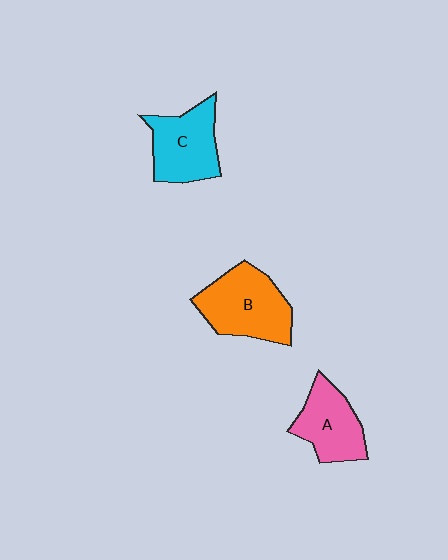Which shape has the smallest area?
Shape A (pink).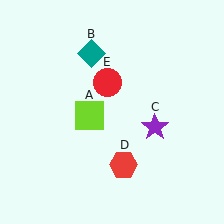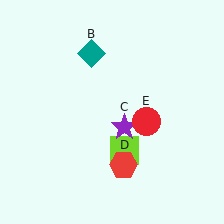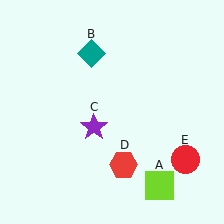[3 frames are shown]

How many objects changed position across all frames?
3 objects changed position: lime square (object A), purple star (object C), red circle (object E).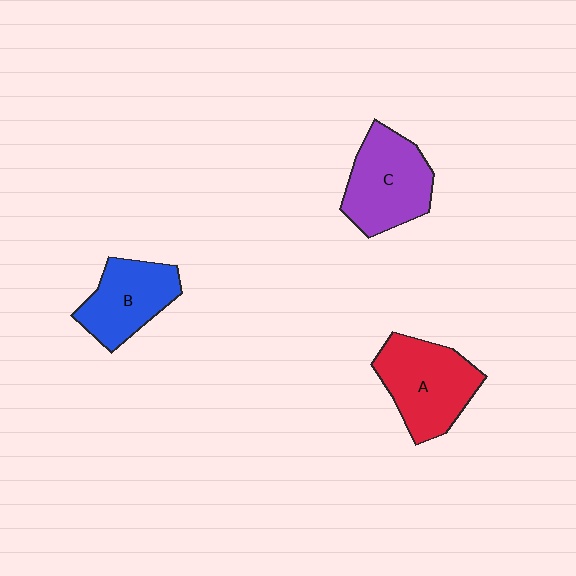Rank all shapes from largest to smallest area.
From largest to smallest: A (red), C (purple), B (blue).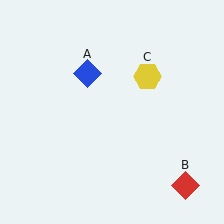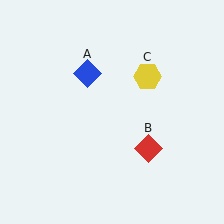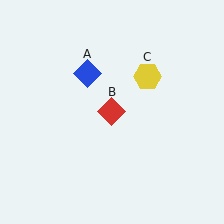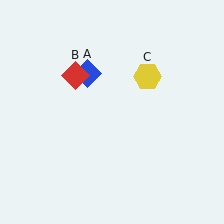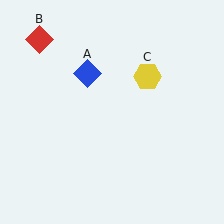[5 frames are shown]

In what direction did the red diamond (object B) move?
The red diamond (object B) moved up and to the left.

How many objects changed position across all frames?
1 object changed position: red diamond (object B).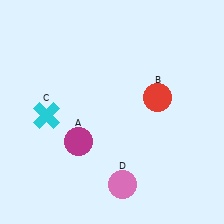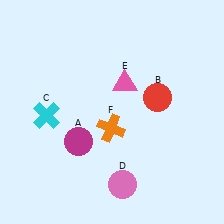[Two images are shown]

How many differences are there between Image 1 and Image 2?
There are 2 differences between the two images.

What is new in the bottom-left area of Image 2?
An orange cross (F) was added in the bottom-left area of Image 2.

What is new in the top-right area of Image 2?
A pink triangle (E) was added in the top-right area of Image 2.